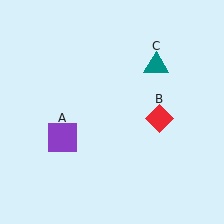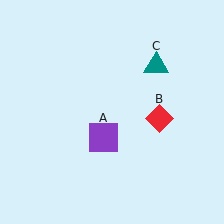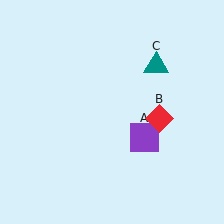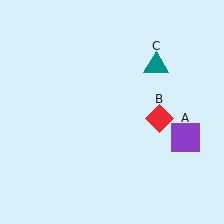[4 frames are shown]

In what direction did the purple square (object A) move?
The purple square (object A) moved right.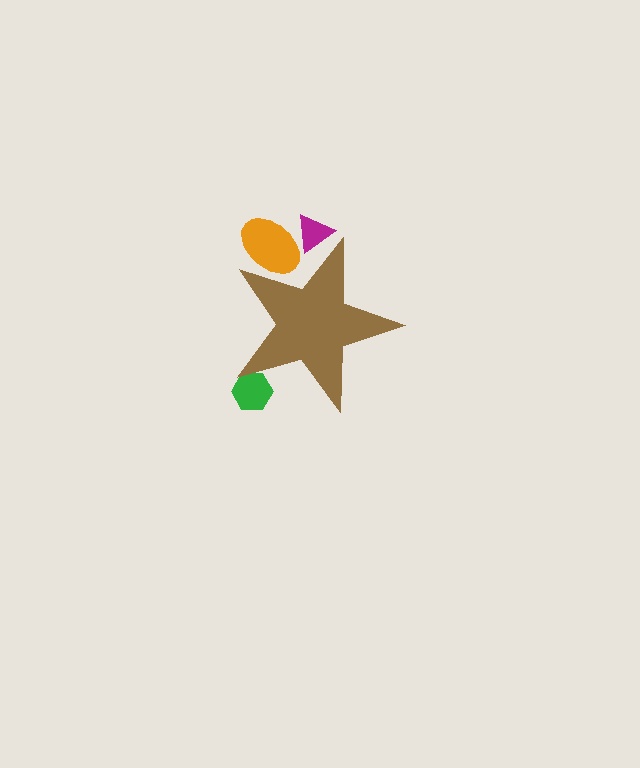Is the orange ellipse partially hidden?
Yes, the orange ellipse is partially hidden behind the brown star.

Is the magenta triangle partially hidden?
Yes, the magenta triangle is partially hidden behind the brown star.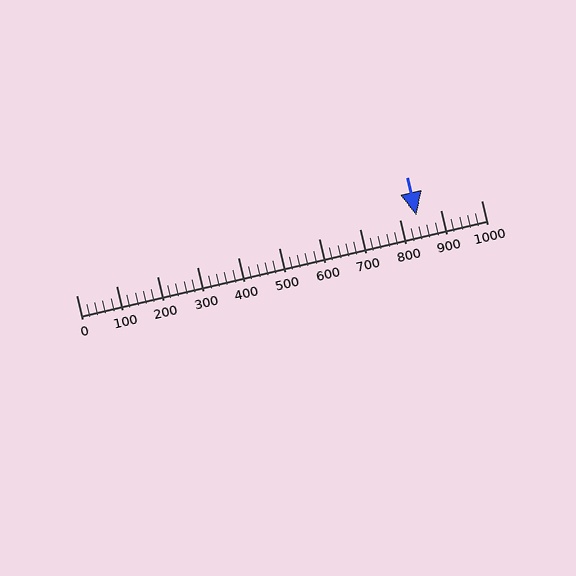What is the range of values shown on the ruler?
The ruler shows values from 0 to 1000.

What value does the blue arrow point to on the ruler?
The blue arrow points to approximately 840.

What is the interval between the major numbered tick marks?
The major tick marks are spaced 100 units apart.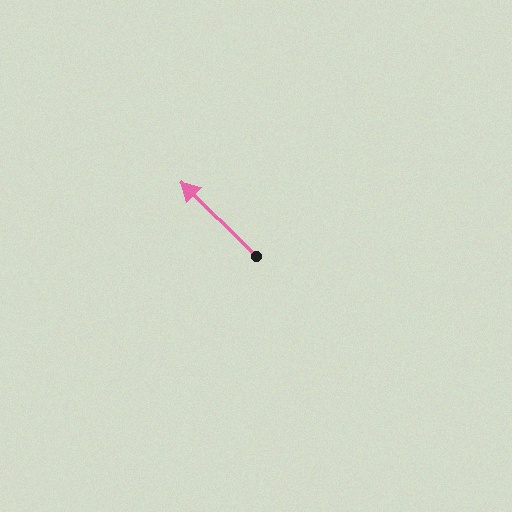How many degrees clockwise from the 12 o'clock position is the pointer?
Approximately 315 degrees.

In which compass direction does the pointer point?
Northwest.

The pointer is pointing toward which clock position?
Roughly 10 o'clock.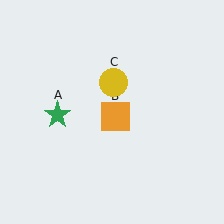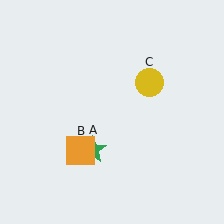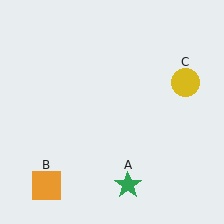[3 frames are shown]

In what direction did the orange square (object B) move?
The orange square (object B) moved down and to the left.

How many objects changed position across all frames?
3 objects changed position: green star (object A), orange square (object B), yellow circle (object C).